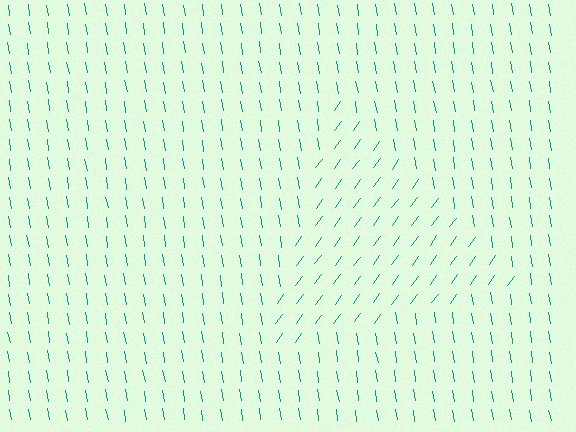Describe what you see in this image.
The image is filled with small teal line segments. A triangle region in the image has lines oriented differently from the surrounding lines, creating a visible texture boundary.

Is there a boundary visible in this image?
Yes, there is a texture boundary formed by a change in line orientation.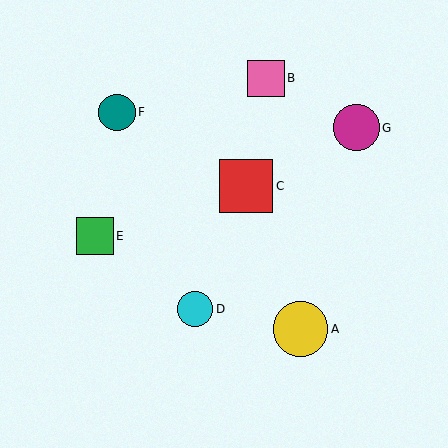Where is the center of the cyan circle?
The center of the cyan circle is at (195, 309).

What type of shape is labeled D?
Shape D is a cyan circle.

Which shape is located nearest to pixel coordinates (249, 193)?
The red square (labeled C) at (246, 186) is nearest to that location.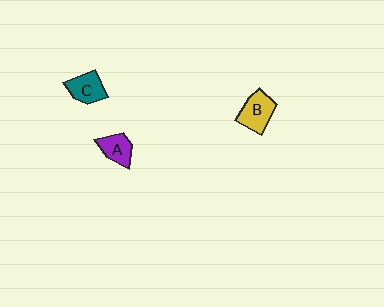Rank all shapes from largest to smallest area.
From largest to smallest: B (yellow), C (teal), A (purple).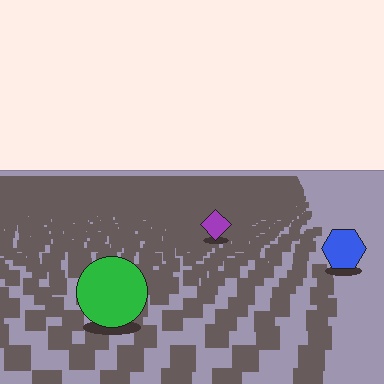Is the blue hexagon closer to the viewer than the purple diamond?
Yes. The blue hexagon is closer — you can tell from the texture gradient: the ground texture is coarser near it.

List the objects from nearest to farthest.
From nearest to farthest: the green circle, the blue hexagon, the purple diamond.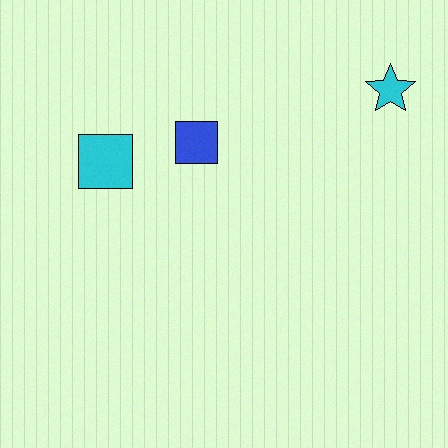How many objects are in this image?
There are 3 objects.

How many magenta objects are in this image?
There are no magenta objects.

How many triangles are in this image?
There are no triangles.